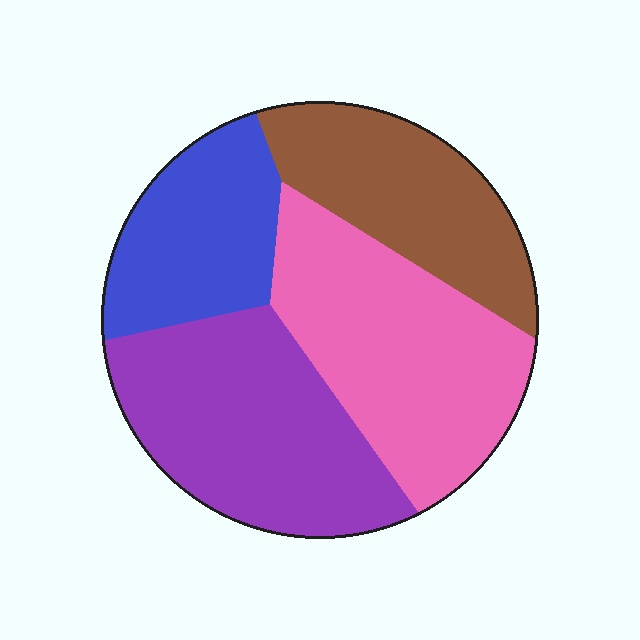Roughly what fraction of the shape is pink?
Pink covers 31% of the shape.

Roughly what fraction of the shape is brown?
Brown takes up less than a quarter of the shape.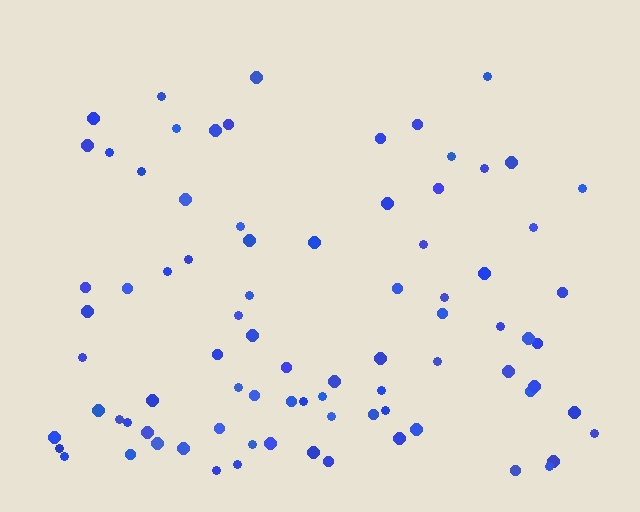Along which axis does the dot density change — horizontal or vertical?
Vertical.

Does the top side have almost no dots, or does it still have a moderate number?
Still a moderate number, just noticeably fewer than the bottom.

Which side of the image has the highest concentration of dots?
The bottom.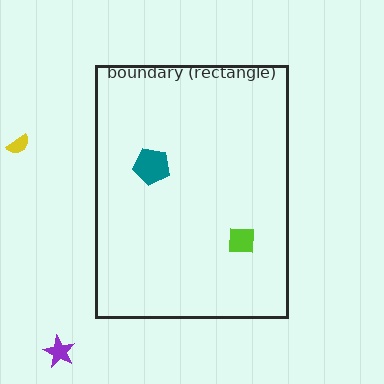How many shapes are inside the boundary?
2 inside, 2 outside.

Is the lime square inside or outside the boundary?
Inside.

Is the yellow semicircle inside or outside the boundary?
Outside.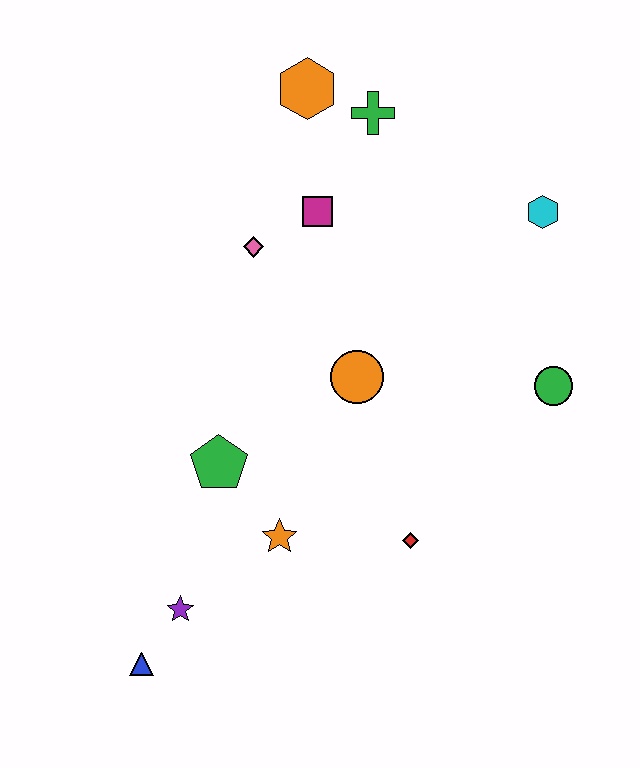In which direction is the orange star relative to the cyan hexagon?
The orange star is below the cyan hexagon.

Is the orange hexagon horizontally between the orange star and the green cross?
Yes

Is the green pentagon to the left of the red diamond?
Yes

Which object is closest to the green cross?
The orange hexagon is closest to the green cross.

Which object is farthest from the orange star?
The orange hexagon is farthest from the orange star.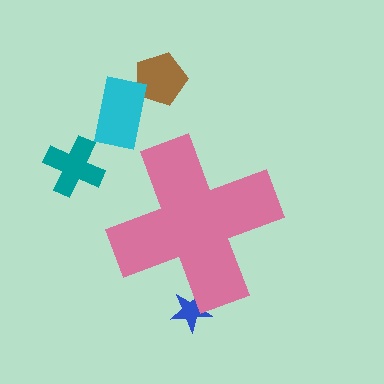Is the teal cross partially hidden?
No, the teal cross is fully visible.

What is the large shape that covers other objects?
A pink cross.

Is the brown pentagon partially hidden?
No, the brown pentagon is fully visible.